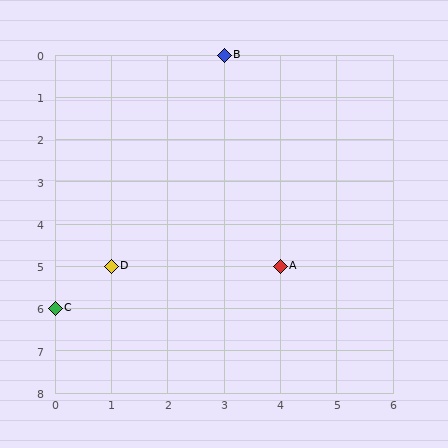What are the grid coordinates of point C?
Point C is at grid coordinates (0, 6).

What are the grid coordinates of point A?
Point A is at grid coordinates (4, 5).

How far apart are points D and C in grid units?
Points D and C are 1 column and 1 row apart (about 1.4 grid units diagonally).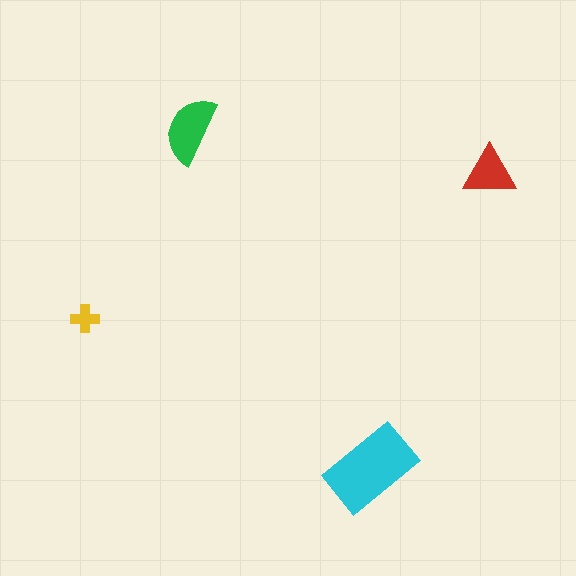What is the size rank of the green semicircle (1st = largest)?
2nd.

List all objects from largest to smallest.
The cyan rectangle, the green semicircle, the red triangle, the yellow cross.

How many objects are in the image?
There are 4 objects in the image.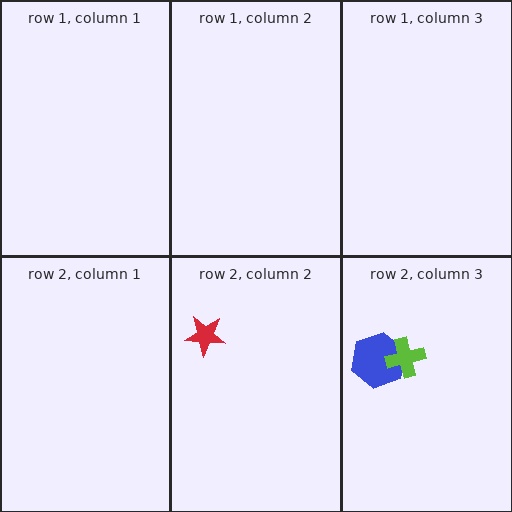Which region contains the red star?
The row 2, column 2 region.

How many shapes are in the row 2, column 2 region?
1.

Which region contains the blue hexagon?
The row 2, column 3 region.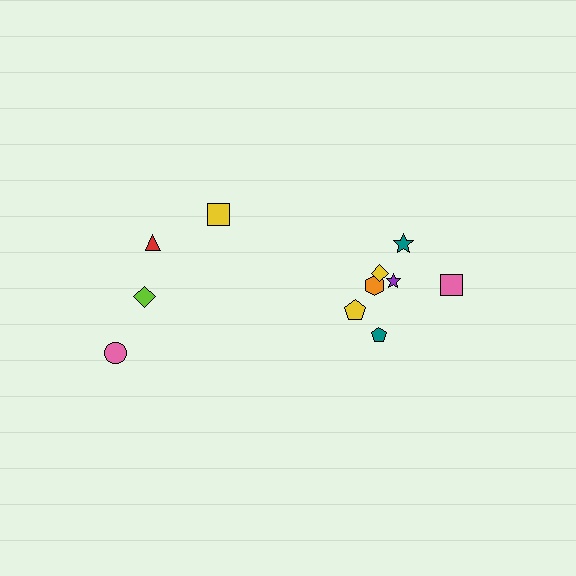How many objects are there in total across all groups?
There are 11 objects.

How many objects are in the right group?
There are 7 objects.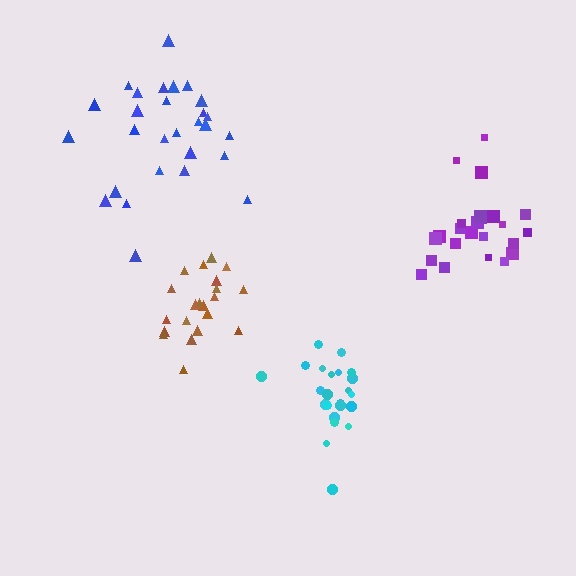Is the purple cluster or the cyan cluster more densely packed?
Cyan.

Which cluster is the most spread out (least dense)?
Blue.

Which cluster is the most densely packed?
Cyan.